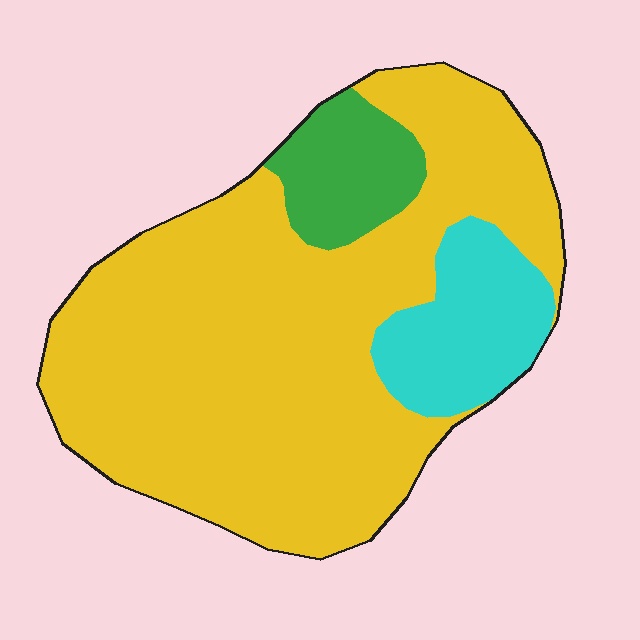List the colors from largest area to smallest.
From largest to smallest: yellow, cyan, green.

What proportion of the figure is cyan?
Cyan covers 14% of the figure.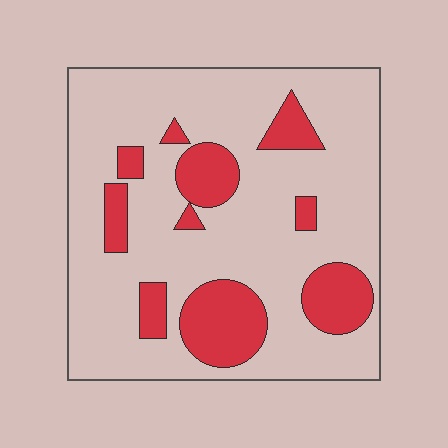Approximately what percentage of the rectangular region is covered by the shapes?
Approximately 20%.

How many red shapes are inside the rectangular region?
10.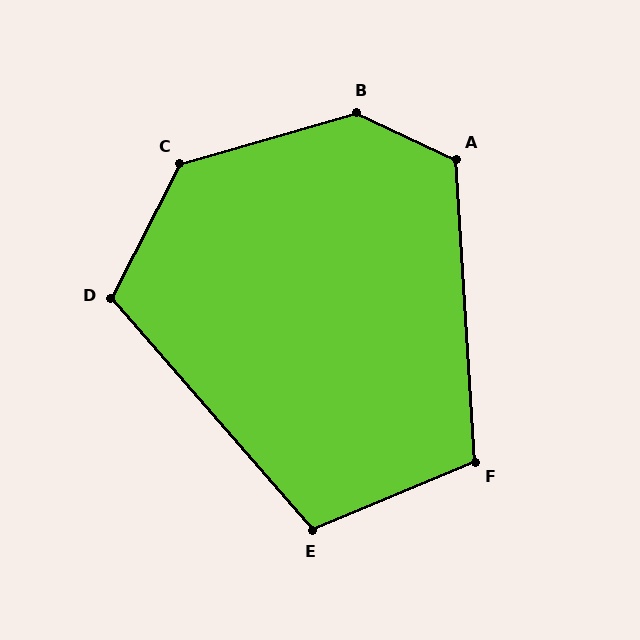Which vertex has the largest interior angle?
B, at approximately 139 degrees.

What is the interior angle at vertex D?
Approximately 112 degrees (obtuse).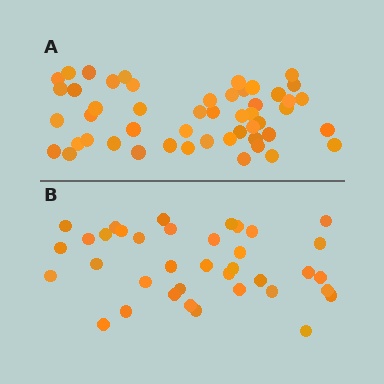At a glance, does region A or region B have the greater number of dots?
Region A (the top region) has more dots.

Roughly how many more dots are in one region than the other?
Region A has approximately 15 more dots than region B.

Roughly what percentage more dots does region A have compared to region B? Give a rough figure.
About 35% more.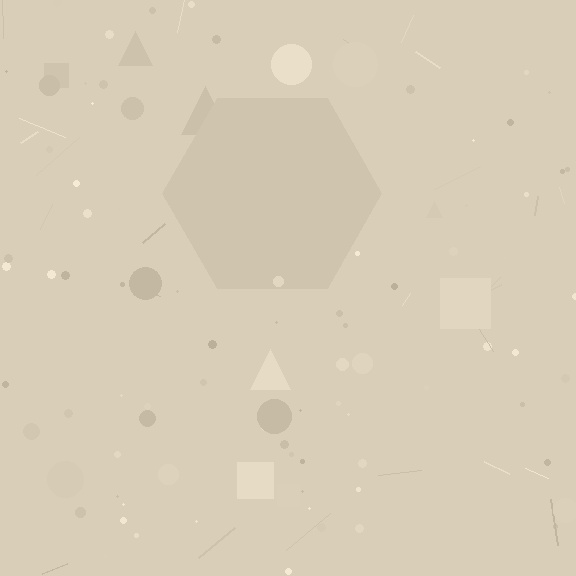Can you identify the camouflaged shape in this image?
The camouflaged shape is a hexagon.